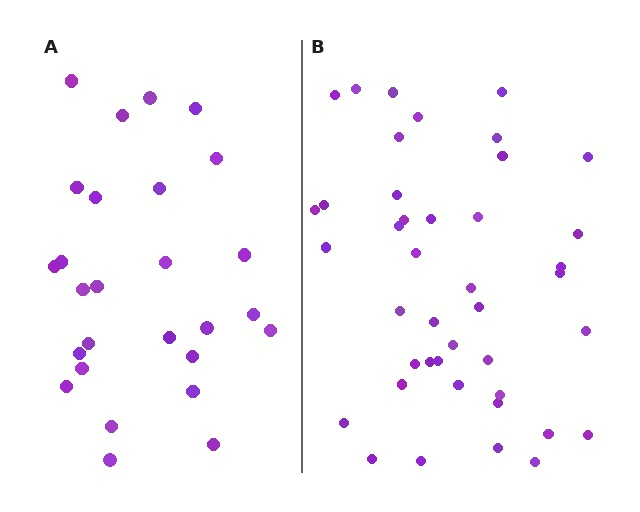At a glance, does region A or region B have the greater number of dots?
Region B (the right region) has more dots.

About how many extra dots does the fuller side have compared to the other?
Region B has approximately 15 more dots than region A.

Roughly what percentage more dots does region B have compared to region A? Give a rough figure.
About 55% more.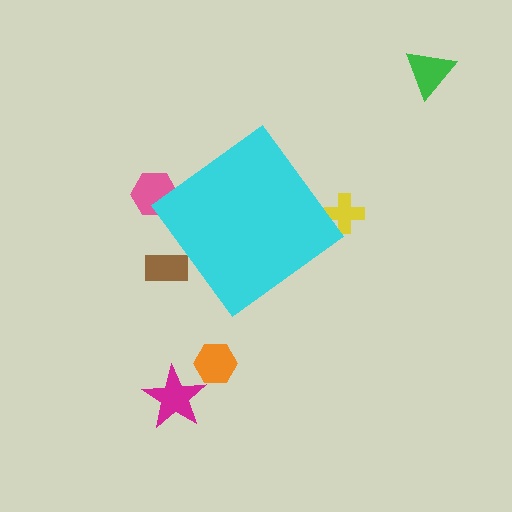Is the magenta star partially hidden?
No, the magenta star is fully visible.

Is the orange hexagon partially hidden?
No, the orange hexagon is fully visible.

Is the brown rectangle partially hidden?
Yes, the brown rectangle is partially hidden behind the cyan diamond.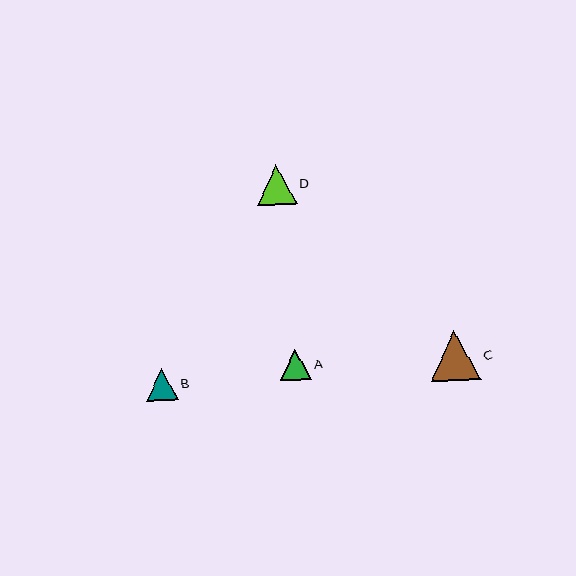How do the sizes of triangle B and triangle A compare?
Triangle B and triangle A are approximately the same size.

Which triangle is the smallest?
Triangle A is the smallest with a size of approximately 31 pixels.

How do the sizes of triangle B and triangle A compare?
Triangle B and triangle A are approximately the same size.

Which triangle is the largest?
Triangle C is the largest with a size of approximately 50 pixels.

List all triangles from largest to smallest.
From largest to smallest: C, D, B, A.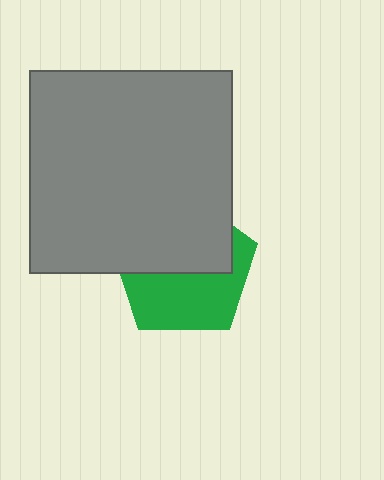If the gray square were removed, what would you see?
You would see the complete green pentagon.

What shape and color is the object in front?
The object in front is a gray square.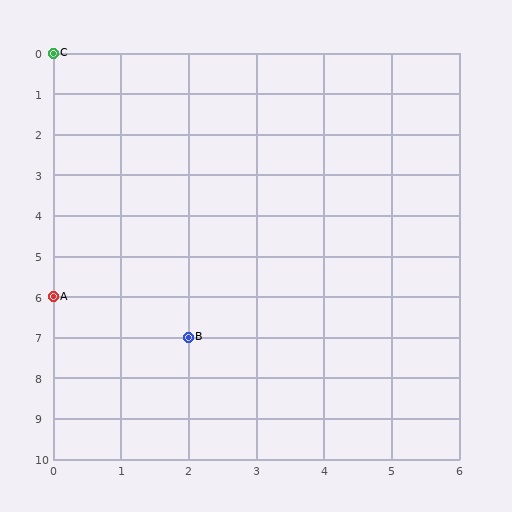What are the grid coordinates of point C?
Point C is at grid coordinates (0, 0).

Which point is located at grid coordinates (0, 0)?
Point C is at (0, 0).